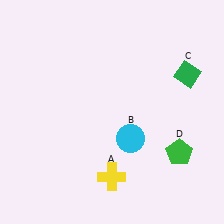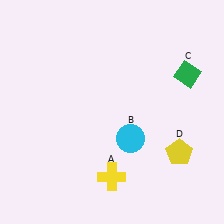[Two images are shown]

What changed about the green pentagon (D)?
In Image 1, D is green. In Image 2, it changed to yellow.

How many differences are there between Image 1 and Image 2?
There is 1 difference between the two images.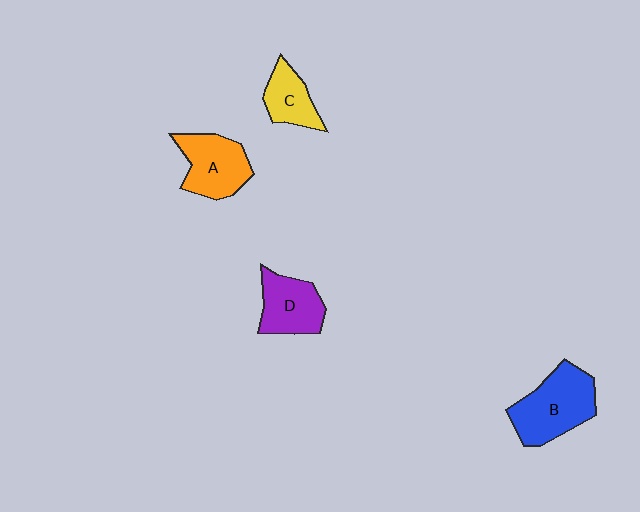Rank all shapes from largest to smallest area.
From largest to smallest: B (blue), A (orange), D (purple), C (yellow).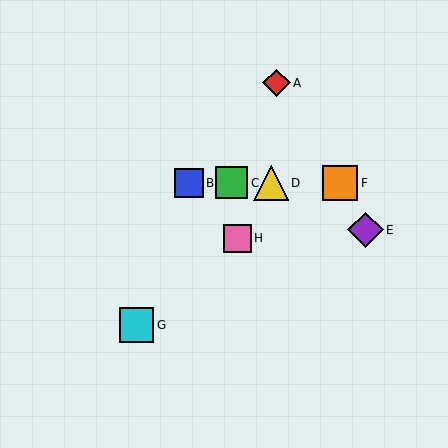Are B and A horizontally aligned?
No, B is at y≈183 and A is at y≈83.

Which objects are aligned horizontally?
Objects B, C, D, F are aligned horizontally.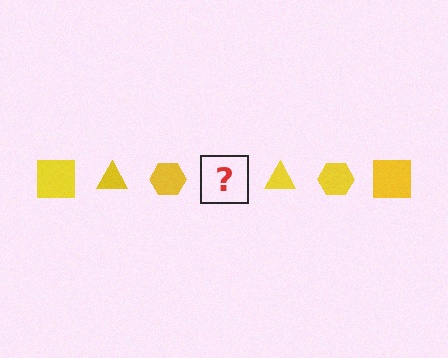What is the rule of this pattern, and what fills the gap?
The rule is that the pattern cycles through square, triangle, hexagon shapes in yellow. The gap should be filled with a yellow square.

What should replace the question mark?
The question mark should be replaced with a yellow square.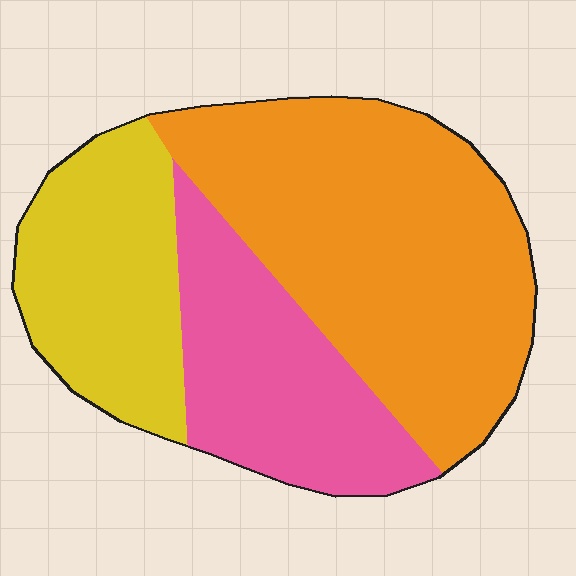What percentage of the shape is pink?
Pink covers around 25% of the shape.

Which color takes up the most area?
Orange, at roughly 50%.